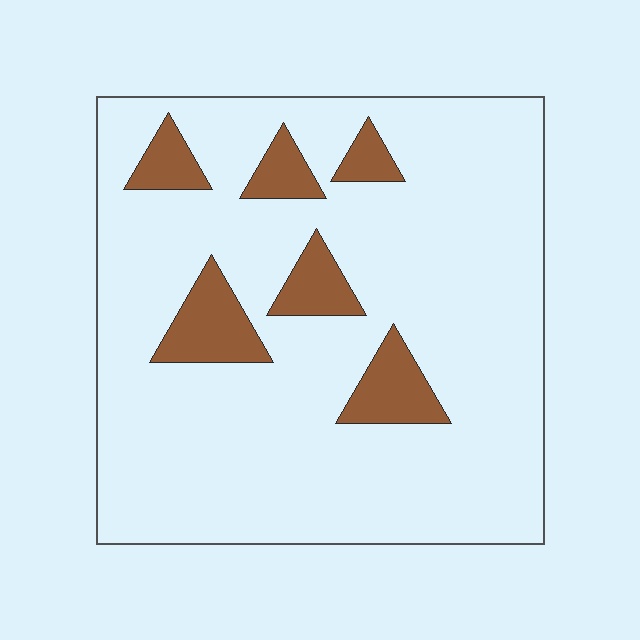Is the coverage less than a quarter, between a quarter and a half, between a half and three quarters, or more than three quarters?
Less than a quarter.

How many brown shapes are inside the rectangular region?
6.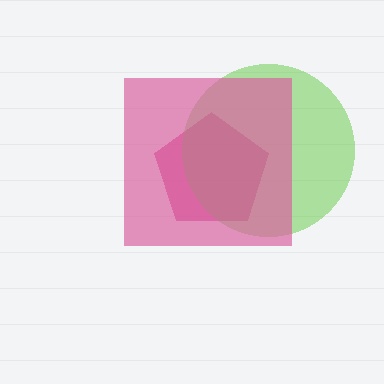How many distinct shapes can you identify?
There are 3 distinct shapes: a magenta pentagon, a lime circle, a pink square.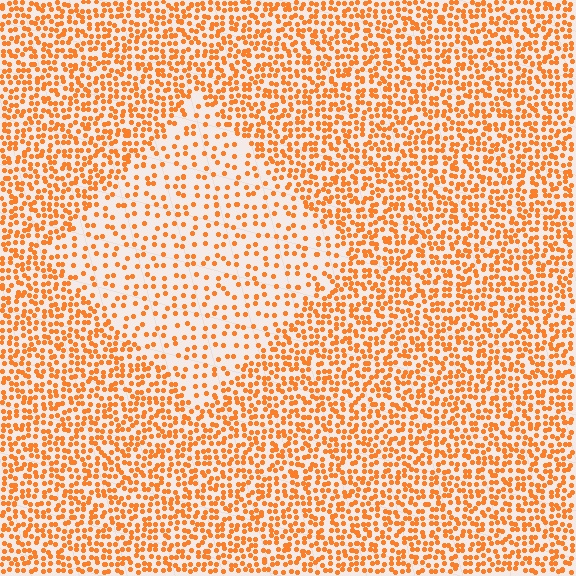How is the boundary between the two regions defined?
The boundary is defined by a change in element density (approximately 2.3x ratio). All elements are the same color, size, and shape.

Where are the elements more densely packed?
The elements are more densely packed outside the diamond boundary.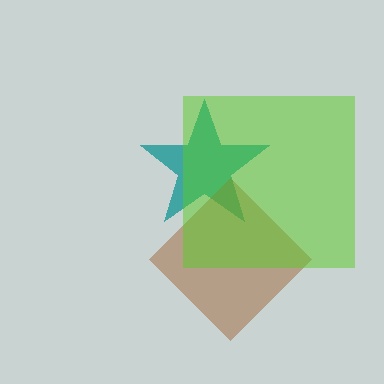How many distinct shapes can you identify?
There are 3 distinct shapes: a teal star, a brown diamond, a lime square.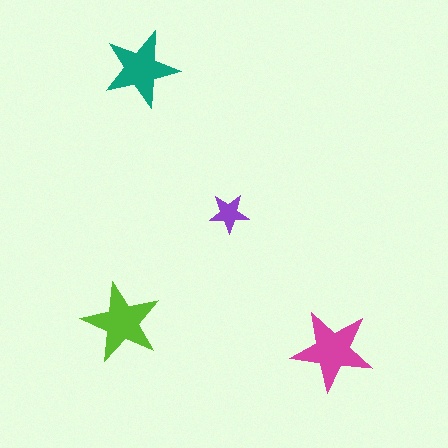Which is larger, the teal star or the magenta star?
The magenta one.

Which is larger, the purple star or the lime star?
The lime one.